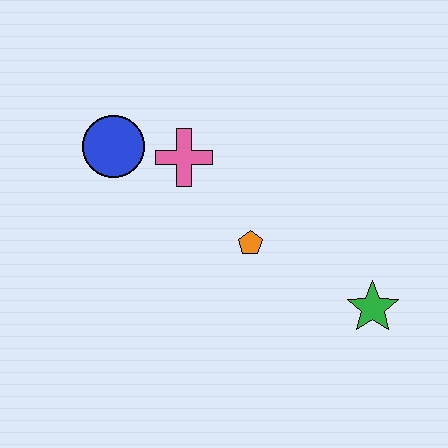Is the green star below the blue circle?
Yes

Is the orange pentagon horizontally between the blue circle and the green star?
Yes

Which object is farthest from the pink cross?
The green star is farthest from the pink cross.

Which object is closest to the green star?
The orange pentagon is closest to the green star.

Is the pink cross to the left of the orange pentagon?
Yes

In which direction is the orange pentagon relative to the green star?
The orange pentagon is to the left of the green star.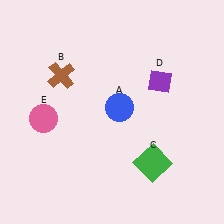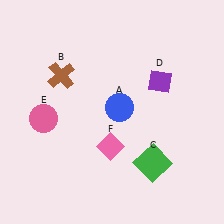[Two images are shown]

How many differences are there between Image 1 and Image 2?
There is 1 difference between the two images.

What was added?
A pink diamond (F) was added in Image 2.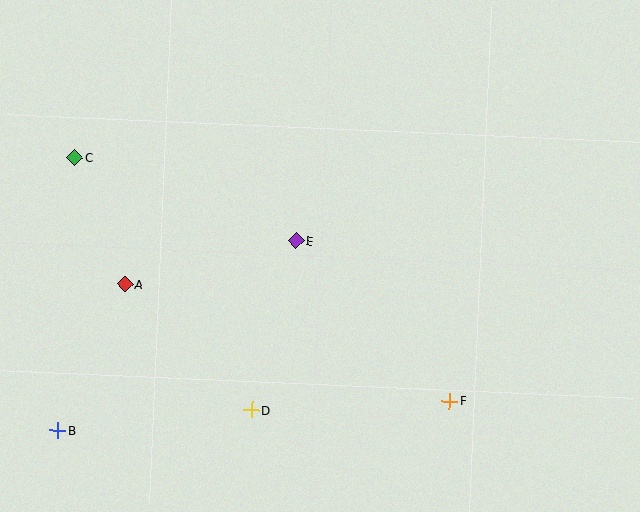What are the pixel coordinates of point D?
Point D is at (251, 410).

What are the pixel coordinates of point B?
Point B is at (58, 430).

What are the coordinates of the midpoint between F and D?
The midpoint between F and D is at (351, 406).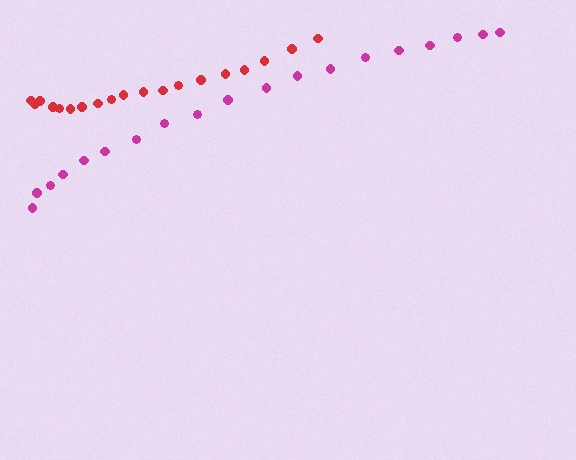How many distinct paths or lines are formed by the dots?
There are 2 distinct paths.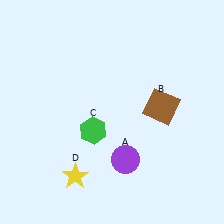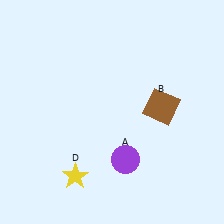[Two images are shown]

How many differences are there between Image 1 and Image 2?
There is 1 difference between the two images.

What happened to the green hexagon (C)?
The green hexagon (C) was removed in Image 2. It was in the bottom-left area of Image 1.